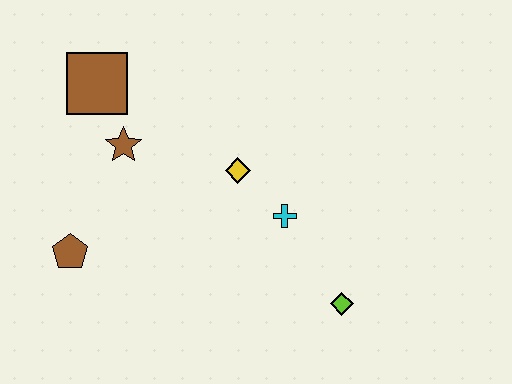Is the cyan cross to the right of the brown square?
Yes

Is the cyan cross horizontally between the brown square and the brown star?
No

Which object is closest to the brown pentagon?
The brown star is closest to the brown pentagon.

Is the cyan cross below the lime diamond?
No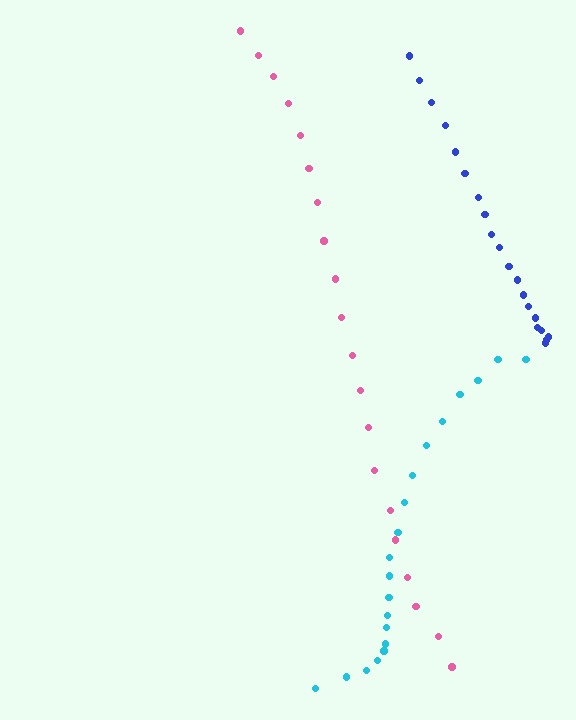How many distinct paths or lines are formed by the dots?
There are 3 distinct paths.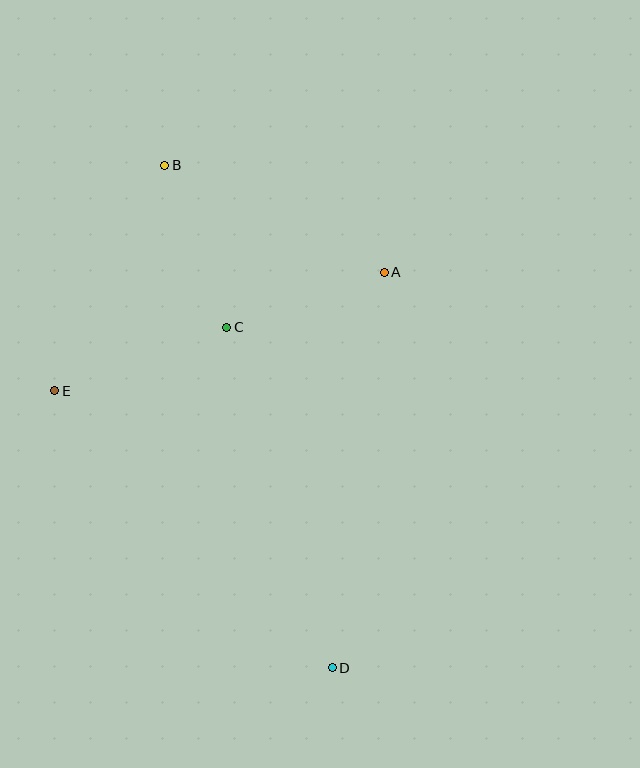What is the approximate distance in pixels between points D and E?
The distance between D and E is approximately 392 pixels.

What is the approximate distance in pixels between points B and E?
The distance between B and E is approximately 251 pixels.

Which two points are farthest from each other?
Points B and D are farthest from each other.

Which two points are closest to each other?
Points A and C are closest to each other.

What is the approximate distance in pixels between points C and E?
The distance between C and E is approximately 183 pixels.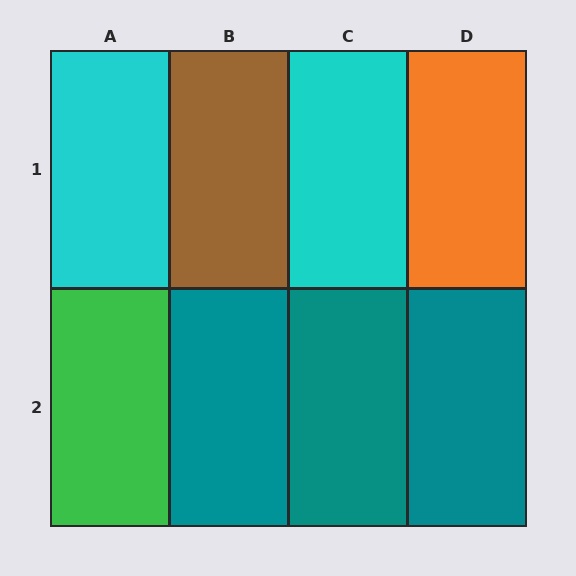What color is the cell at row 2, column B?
Teal.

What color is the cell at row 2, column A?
Green.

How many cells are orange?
1 cell is orange.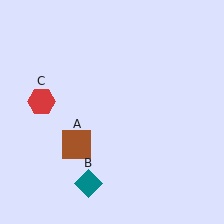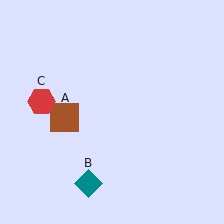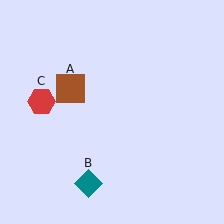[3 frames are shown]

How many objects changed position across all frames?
1 object changed position: brown square (object A).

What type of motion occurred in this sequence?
The brown square (object A) rotated clockwise around the center of the scene.